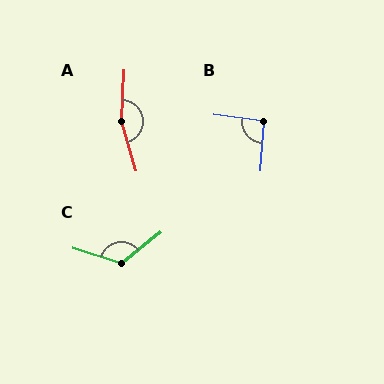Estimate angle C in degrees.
Approximately 124 degrees.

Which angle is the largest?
A, at approximately 161 degrees.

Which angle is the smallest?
B, at approximately 93 degrees.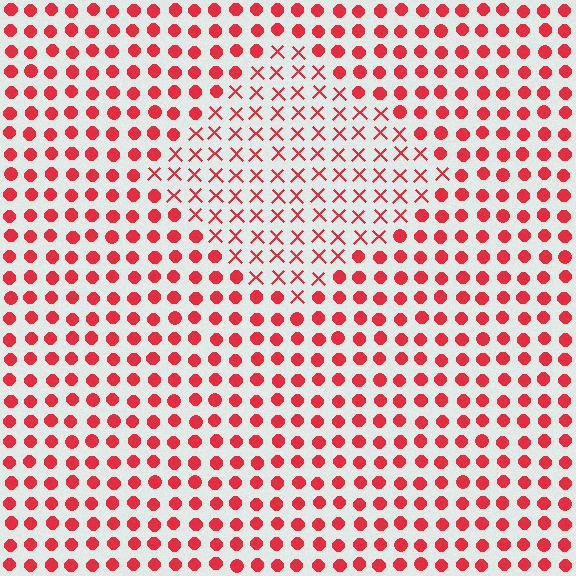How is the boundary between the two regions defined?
The boundary is defined by a change in element shape: X marks inside vs. circles outside. All elements share the same color and spacing.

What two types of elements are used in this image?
The image uses X marks inside the diamond region and circles outside it.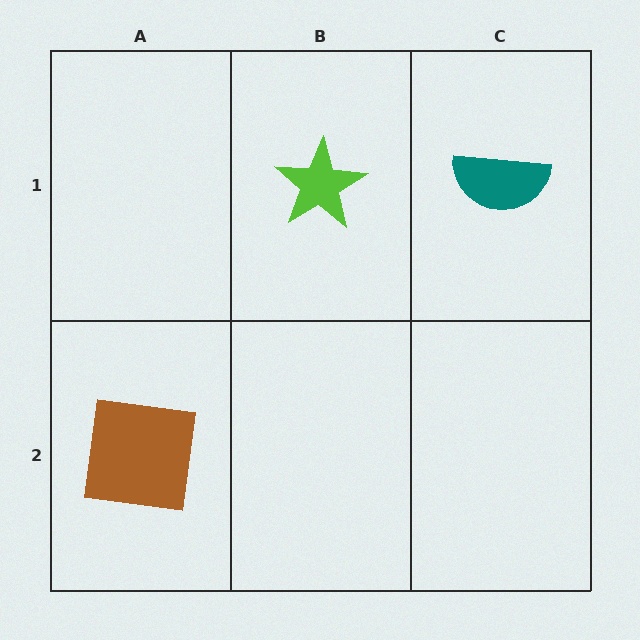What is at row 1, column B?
A lime star.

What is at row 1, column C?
A teal semicircle.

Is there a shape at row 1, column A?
No, that cell is empty.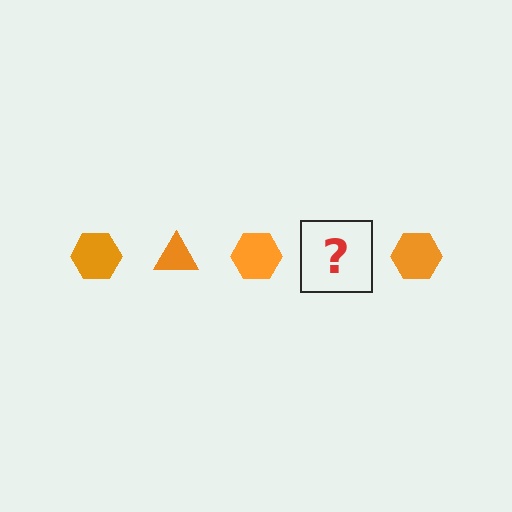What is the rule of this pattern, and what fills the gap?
The rule is that the pattern cycles through hexagon, triangle shapes in orange. The gap should be filled with an orange triangle.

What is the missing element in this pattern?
The missing element is an orange triangle.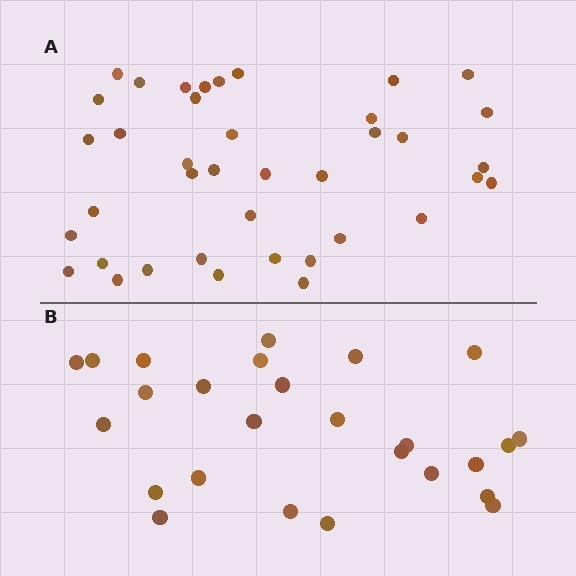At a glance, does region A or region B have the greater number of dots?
Region A (the top region) has more dots.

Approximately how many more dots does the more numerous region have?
Region A has approximately 15 more dots than region B.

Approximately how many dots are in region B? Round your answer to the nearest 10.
About 30 dots. (The exact count is 26, which rounds to 30.)